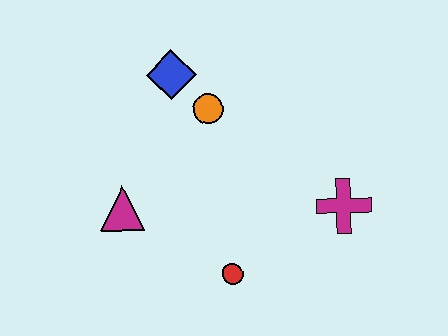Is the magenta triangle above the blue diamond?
No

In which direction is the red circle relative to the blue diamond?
The red circle is below the blue diamond.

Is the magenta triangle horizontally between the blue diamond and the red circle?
No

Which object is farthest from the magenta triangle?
The magenta cross is farthest from the magenta triangle.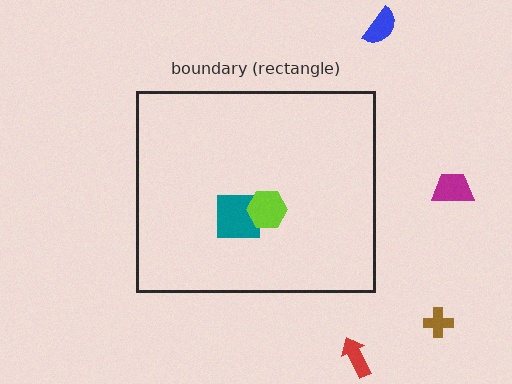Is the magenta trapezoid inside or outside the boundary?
Outside.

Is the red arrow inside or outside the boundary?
Outside.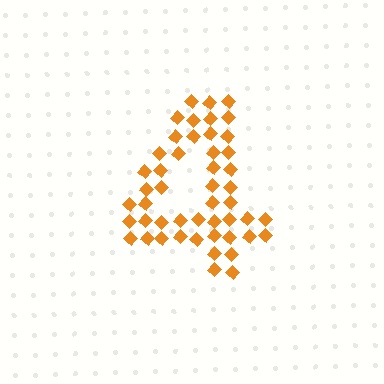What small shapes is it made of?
It is made of small diamonds.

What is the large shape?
The large shape is the digit 4.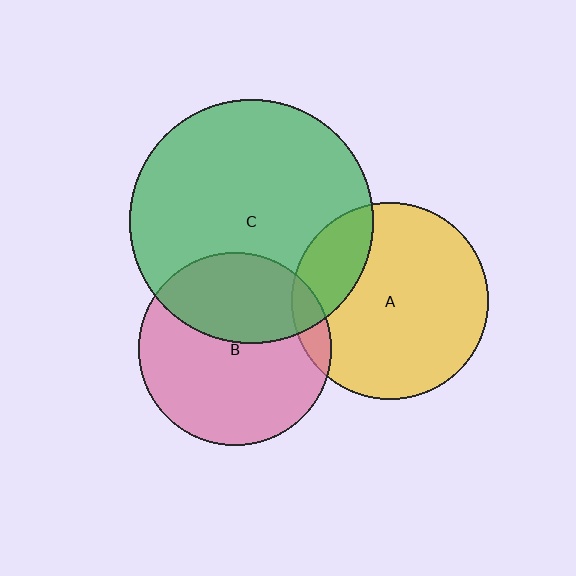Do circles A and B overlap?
Yes.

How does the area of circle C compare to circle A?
Approximately 1.5 times.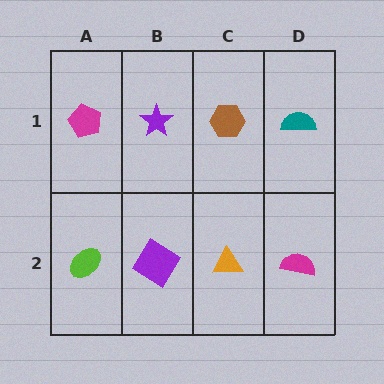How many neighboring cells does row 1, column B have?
3.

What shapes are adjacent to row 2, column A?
A magenta pentagon (row 1, column A), a purple diamond (row 2, column B).